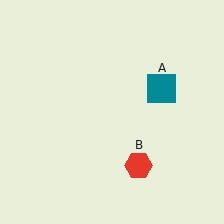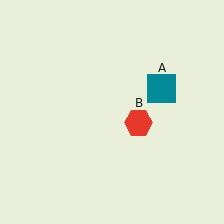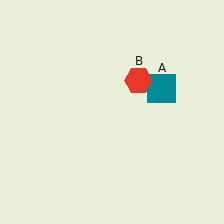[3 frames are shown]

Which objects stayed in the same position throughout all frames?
Teal square (object A) remained stationary.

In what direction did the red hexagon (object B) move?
The red hexagon (object B) moved up.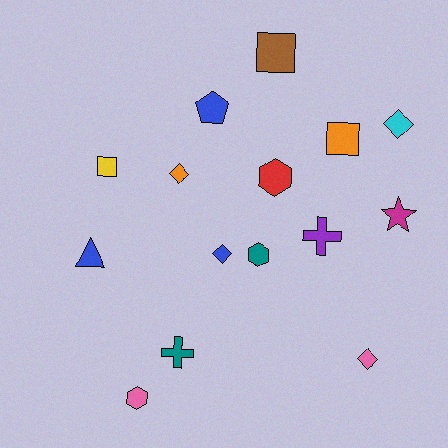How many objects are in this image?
There are 15 objects.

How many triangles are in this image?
There is 1 triangle.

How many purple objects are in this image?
There is 1 purple object.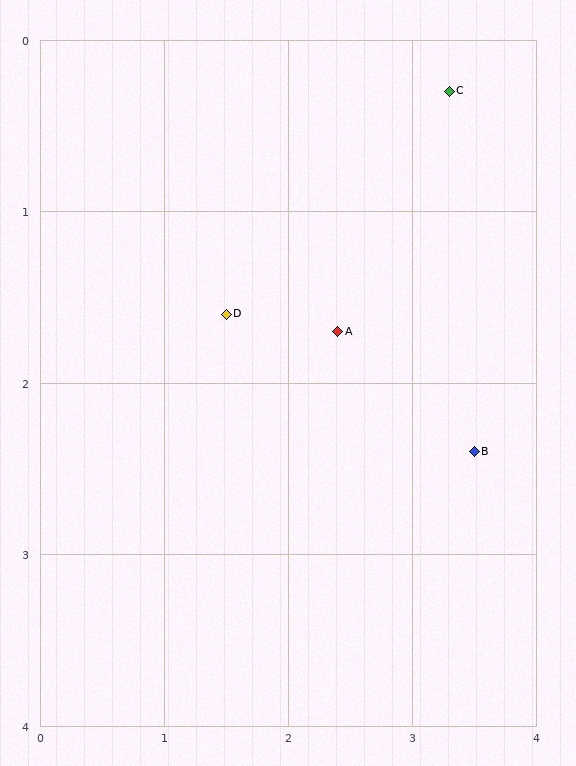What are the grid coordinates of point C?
Point C is at approximately (3.3, 0.3).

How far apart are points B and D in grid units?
Points B and D are about 2.2 grid units apart.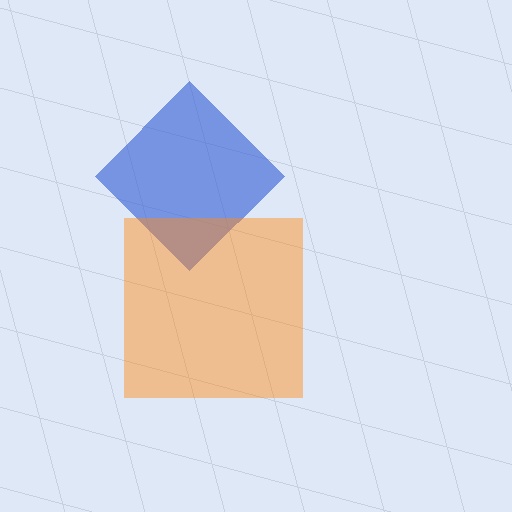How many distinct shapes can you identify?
There are 2 distinct shapes: a blue diamond, an orange square.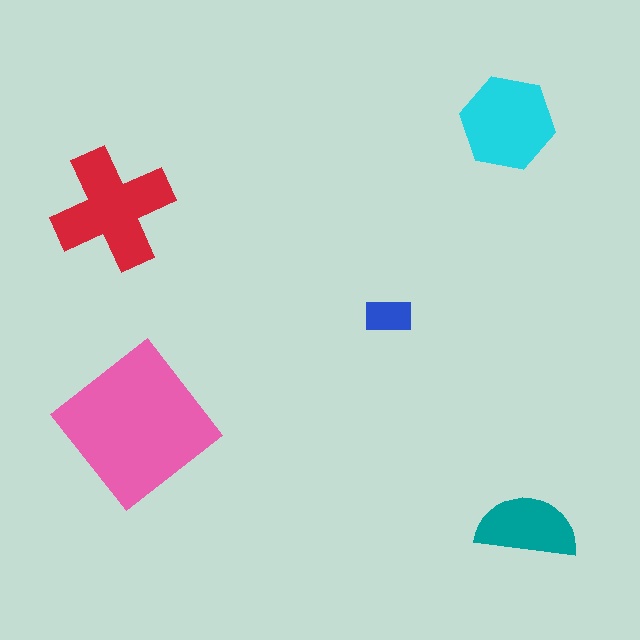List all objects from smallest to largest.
The blue rectangle, the teal semicircle, the cyan hexagon, the red cross, the pink diamond.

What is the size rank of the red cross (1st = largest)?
2nd.